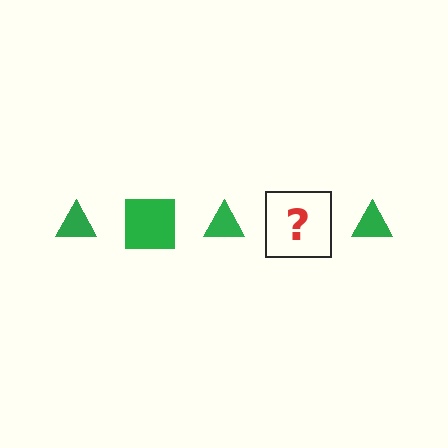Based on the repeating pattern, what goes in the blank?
The blank should be a green square.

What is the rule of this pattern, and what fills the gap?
The rule is that the pattern cycles through triangle, square shapes in green. The gap should be filled with a green square.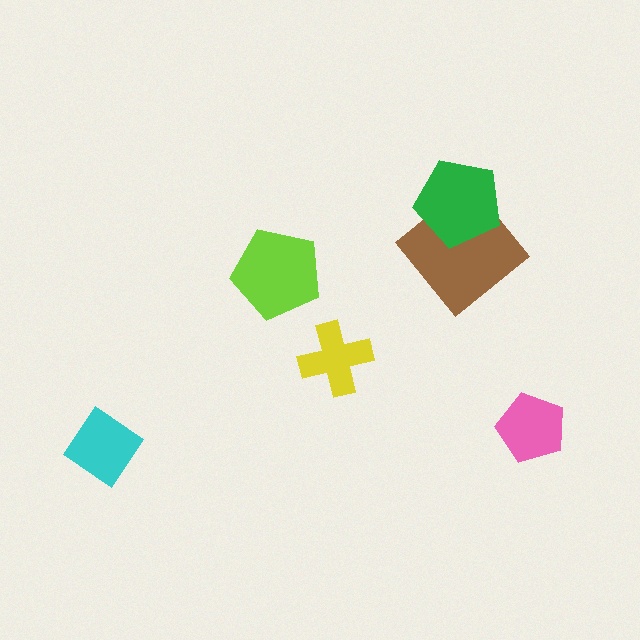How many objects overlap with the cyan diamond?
0 objects overlap with the cyan diamond.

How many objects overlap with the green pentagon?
1 object overlaps with the green pentagon.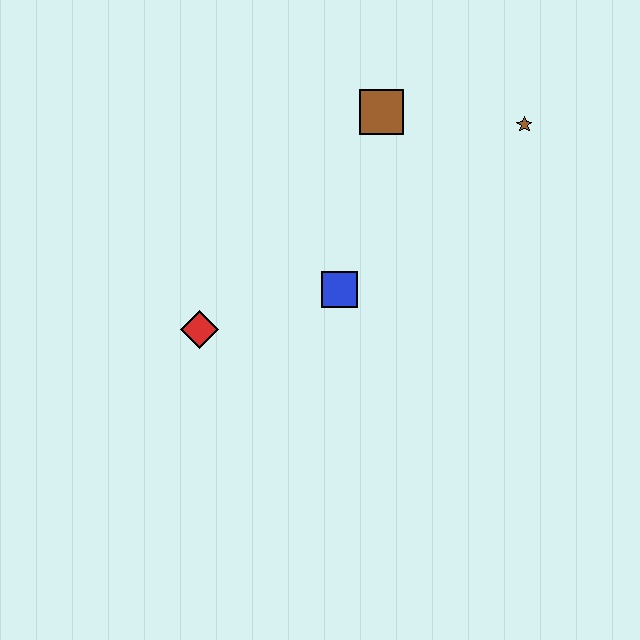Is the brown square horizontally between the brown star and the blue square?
Yes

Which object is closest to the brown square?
The brown star is closest to the brown square.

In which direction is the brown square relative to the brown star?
The brown square is to the left of the brown star.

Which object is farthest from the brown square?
The red diamond is farthest from the brown square.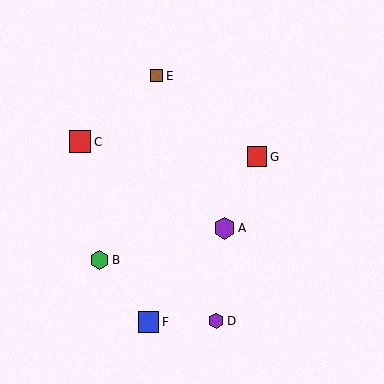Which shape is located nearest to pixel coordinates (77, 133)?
The red square (labeled C) at (80, 142) is nearest to that location.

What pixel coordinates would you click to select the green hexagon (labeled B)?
Click at (99, 260) to select the green hexagon B.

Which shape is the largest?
The red square (labeled C) is the largest.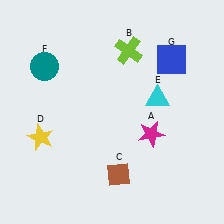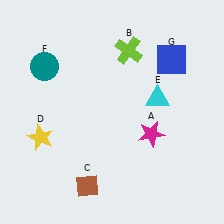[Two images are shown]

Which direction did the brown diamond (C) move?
The brown diamond (C) moved left.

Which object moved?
The brown diamond (C) moved left.